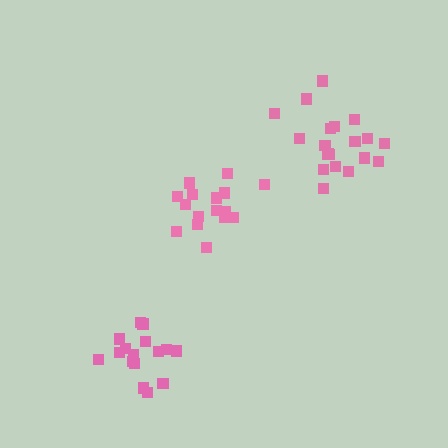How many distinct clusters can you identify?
There are 3 distinct clusters.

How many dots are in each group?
Group 1: 19 dots, Group 2: 17 dots, Group 3: 16 dots (52 total).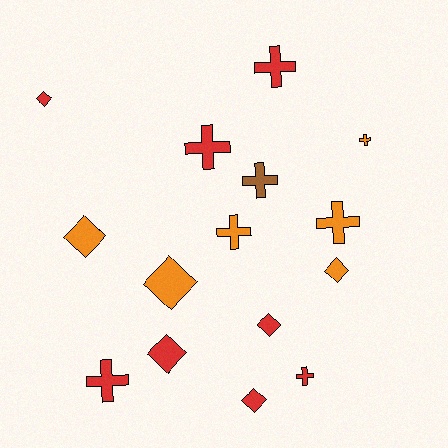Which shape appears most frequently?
Cross, with 8 objects.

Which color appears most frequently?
Red, with 8 objects.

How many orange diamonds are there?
There are 3 orange diamonds.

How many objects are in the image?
There are 15 objects.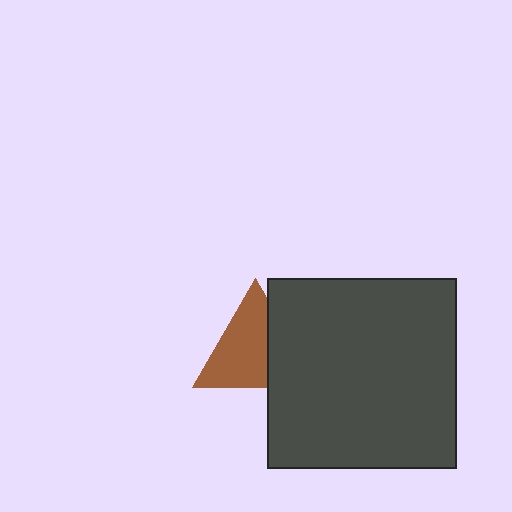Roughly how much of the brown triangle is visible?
Most of it is visible (roughly 67%).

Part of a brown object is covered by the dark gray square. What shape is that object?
It is a triangle.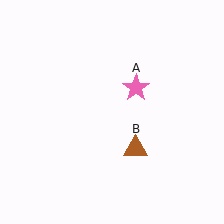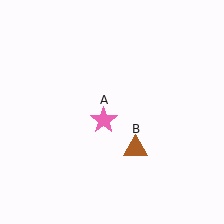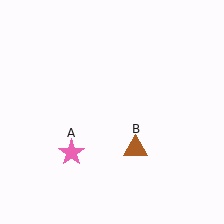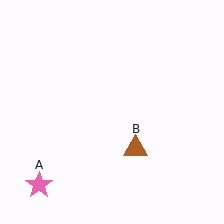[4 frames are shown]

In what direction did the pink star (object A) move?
The pink star (object A) moved down and to the left.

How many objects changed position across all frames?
1 object changed position: pink star (object A).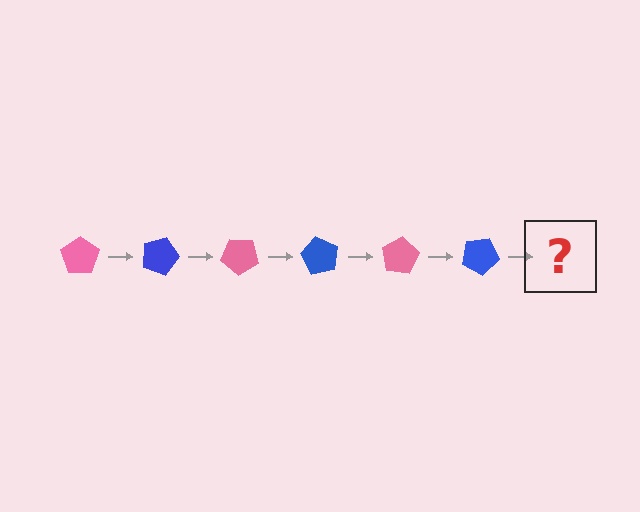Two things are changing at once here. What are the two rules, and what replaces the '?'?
The two rules are that it rotates 20 degrees each step and the color cycles through pink and blue. The '?' should be a pink pentagon, rotated 120 degrees from the start.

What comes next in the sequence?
The next element should be a pink pentagon, rotated 120 degrees from the start.